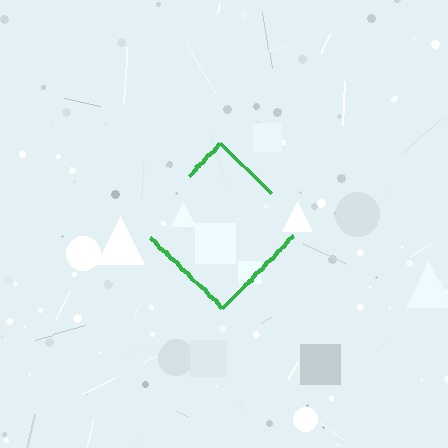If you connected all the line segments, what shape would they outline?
They would outline a diamond.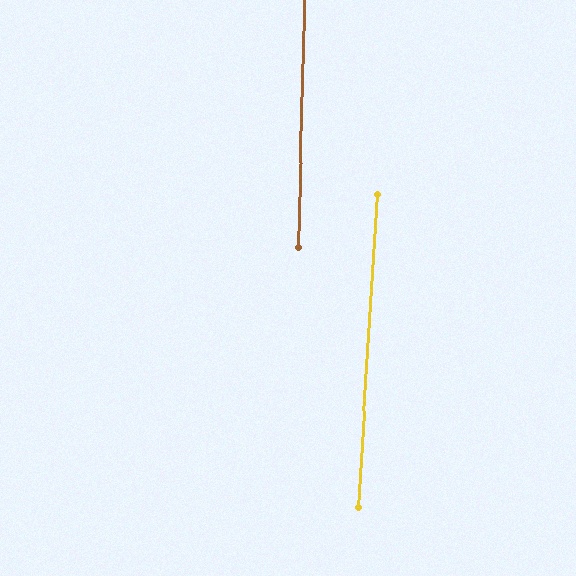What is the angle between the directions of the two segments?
Approximately 2 degrees.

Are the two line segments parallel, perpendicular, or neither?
Parallel — their directions differ by only 2.0°.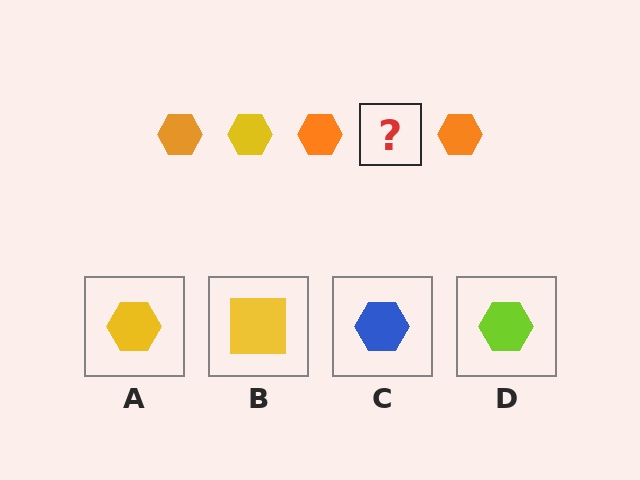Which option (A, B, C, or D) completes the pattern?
A.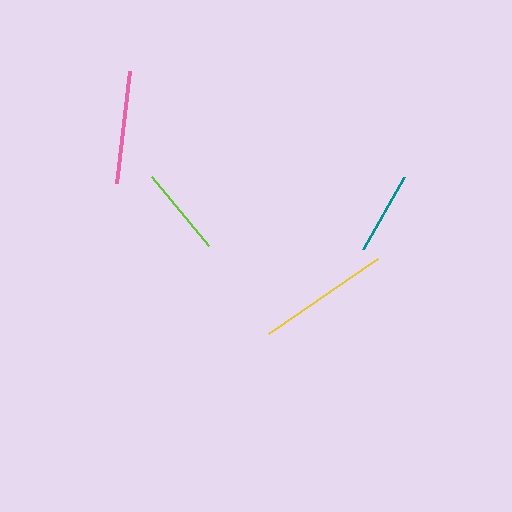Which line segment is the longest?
The yellow line is the longest at approximately 132 pixels.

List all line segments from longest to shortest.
From longest to shortest: yellow, pink, lime, teal.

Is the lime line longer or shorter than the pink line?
The pink line is longer than the lime line.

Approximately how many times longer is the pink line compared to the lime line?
The pink line is approximately 1.3 times the length of the lime line.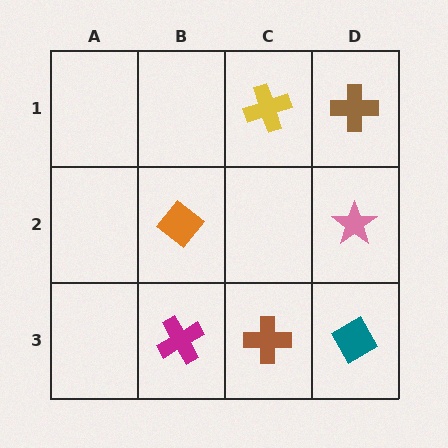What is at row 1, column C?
A yellow cross.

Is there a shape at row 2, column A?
No, that cell is empty.